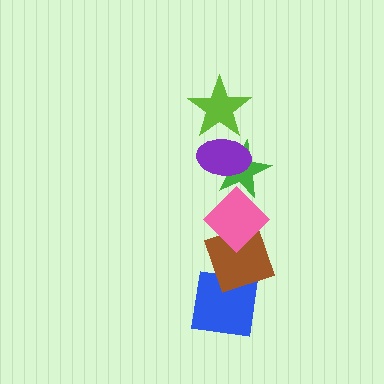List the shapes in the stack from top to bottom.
From top to bottom: the lime star, the purple ellipse, the green star, the pink diamond, the brown diamond, the blue square.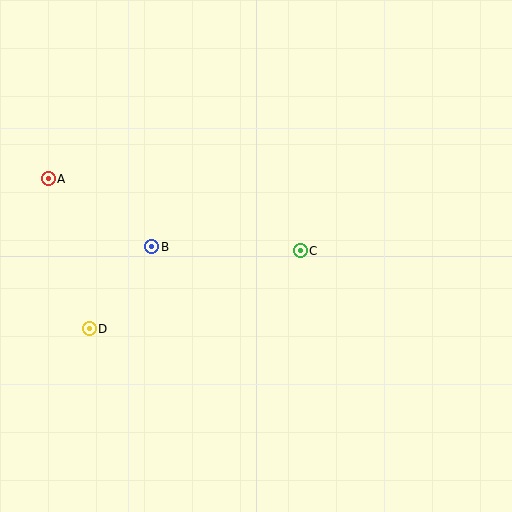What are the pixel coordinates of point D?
Point D is at (89, 329).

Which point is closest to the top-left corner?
Point A is closest to the top-left corner.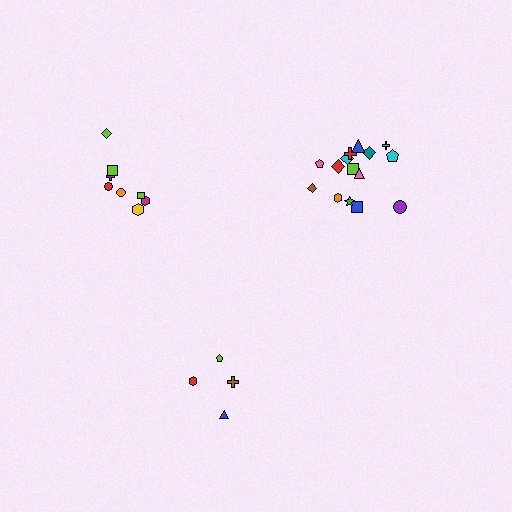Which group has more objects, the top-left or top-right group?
The top-right group.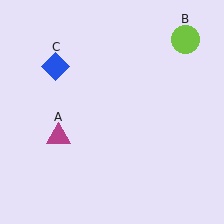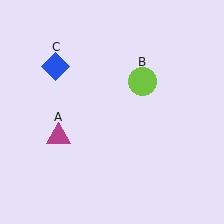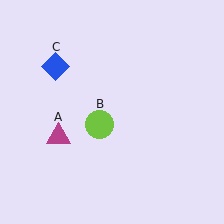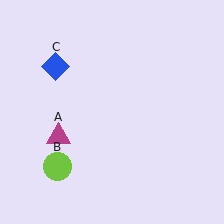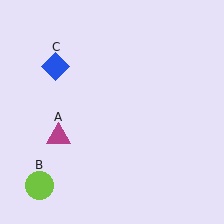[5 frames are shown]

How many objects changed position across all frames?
1 object changed position: lime circle (object B).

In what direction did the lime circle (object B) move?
The lime circle (object B) moved down and to the left.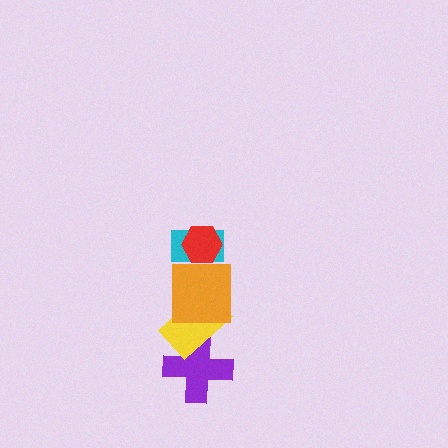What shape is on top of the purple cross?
The yellow rectangle is on top of the purple cross.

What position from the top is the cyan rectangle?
The cyan rectangle is 2nd from the top.